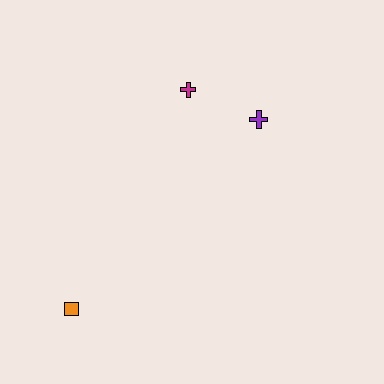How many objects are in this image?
There are 3 objects.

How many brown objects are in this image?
There are no brown objects.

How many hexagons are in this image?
There are no hexagons.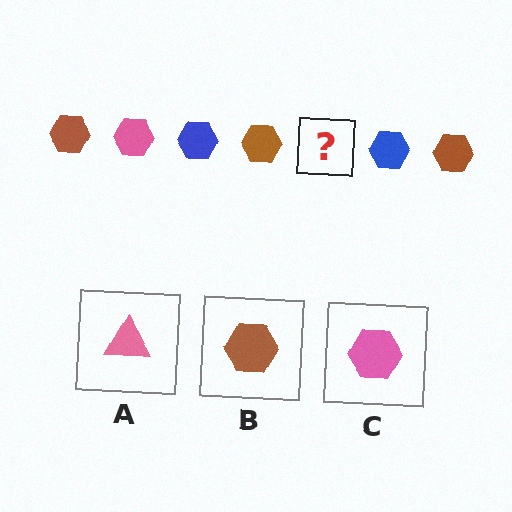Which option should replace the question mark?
Option C.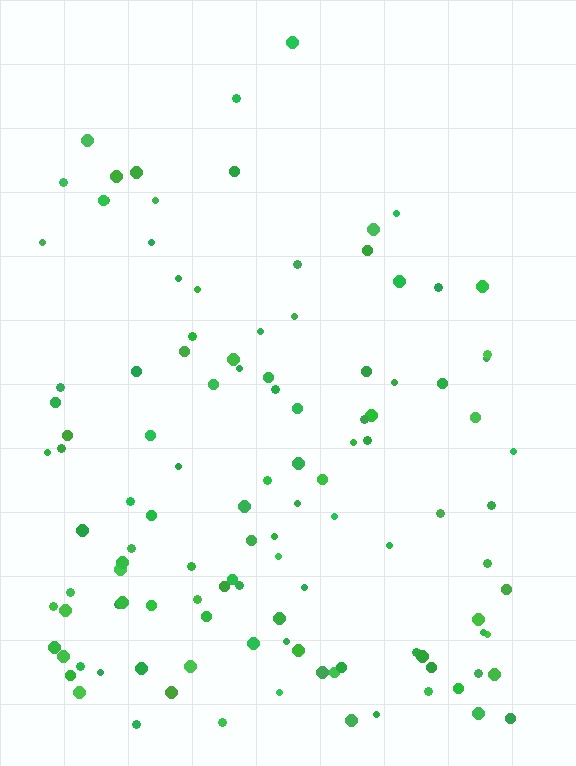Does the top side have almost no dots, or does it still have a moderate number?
Still a moderate number, just noticeably fewer than the bottom.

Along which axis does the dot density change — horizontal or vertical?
Vertical.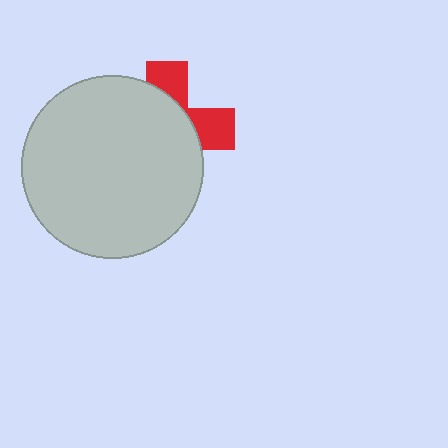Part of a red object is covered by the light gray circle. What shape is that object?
It is a cross.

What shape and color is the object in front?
The object in front is a light gray circle.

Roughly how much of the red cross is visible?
A small part of it is visible (roughly 32%).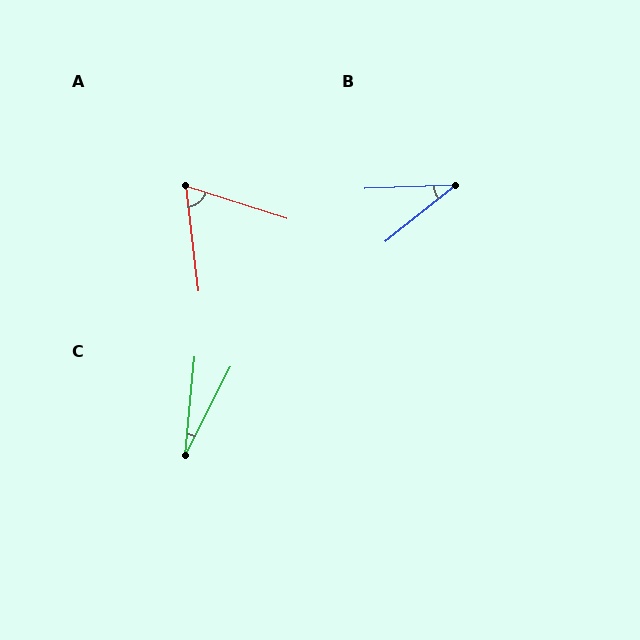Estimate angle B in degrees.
Approximately 37 degrees.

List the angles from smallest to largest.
C (22°), B (37°), A (65°).